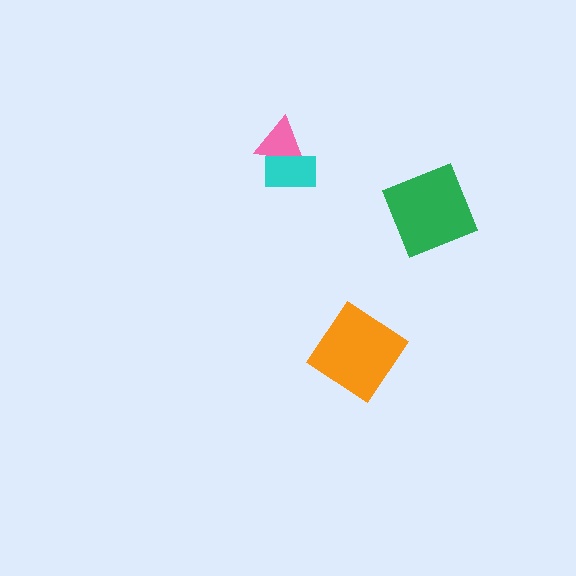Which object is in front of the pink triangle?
The cyan rectangle is in front of the pink triangle.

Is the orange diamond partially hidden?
No, no other shape covers it.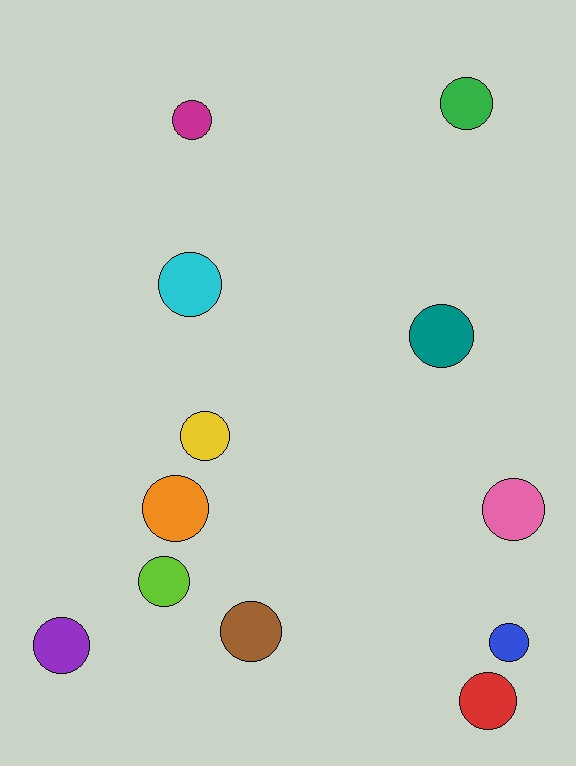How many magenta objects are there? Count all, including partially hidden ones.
There is 1 magenta object.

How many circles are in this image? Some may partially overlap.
There are 12 circles.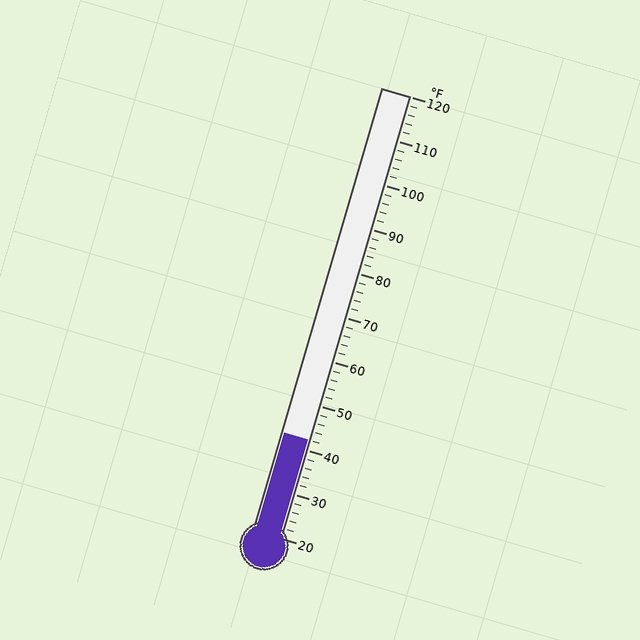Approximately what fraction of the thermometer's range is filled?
The thermometer is filled to approximately 20% of its range.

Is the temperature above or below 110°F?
The temperature is below 110°F.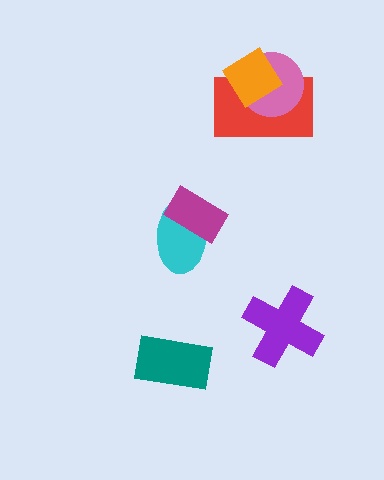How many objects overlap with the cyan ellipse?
1 object overlaps with the cyan ellipse.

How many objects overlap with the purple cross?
0 objects overlap with the purple cross.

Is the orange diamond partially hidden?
No, no other shape covers it.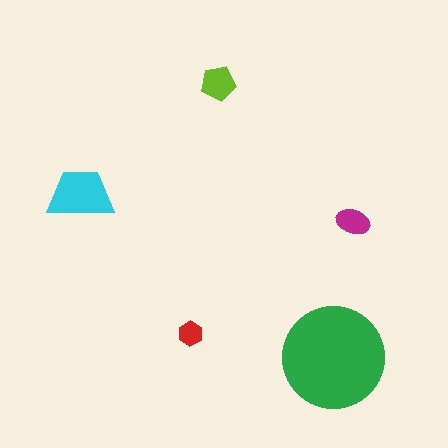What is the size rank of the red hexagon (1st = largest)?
5th.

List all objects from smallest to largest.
The red hexagon, the magenta ellipse, the lime pentagon, the cyan trapezoid, the green circle.